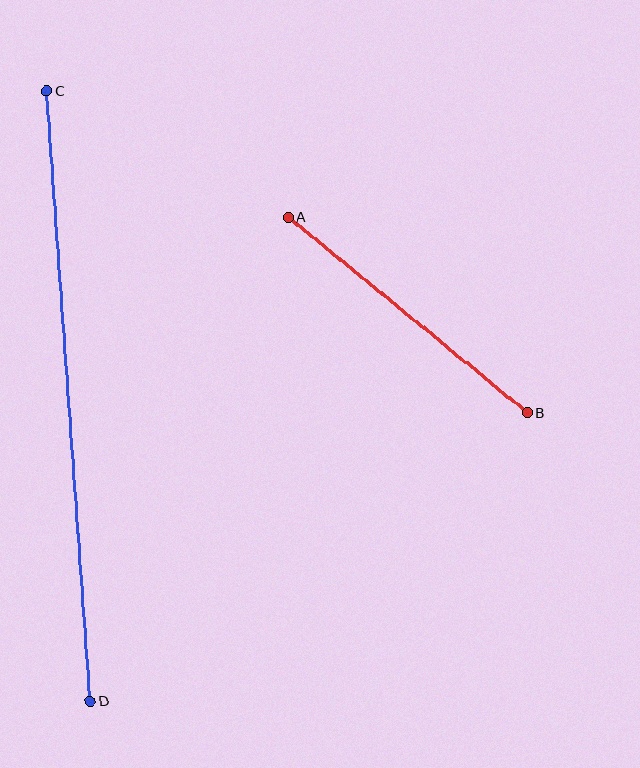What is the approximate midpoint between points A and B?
The midpoint is at approximately (408, 315) pixels.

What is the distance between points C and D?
The distance is approximately 612 pixels.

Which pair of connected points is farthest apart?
Points C and D are farthest apart.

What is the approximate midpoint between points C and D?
The midpoint is at approximately (68, 396) pixels.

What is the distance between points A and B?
The distance is approximately 309 pixels.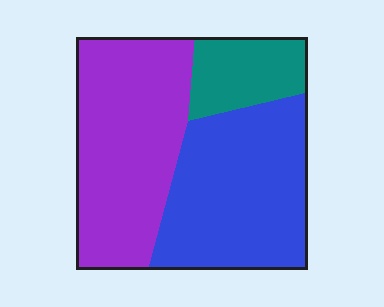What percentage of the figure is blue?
Blue takes up between a quarter and a half of the figure.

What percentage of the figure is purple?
Purple takes up about two fifths (2/5) of the figure.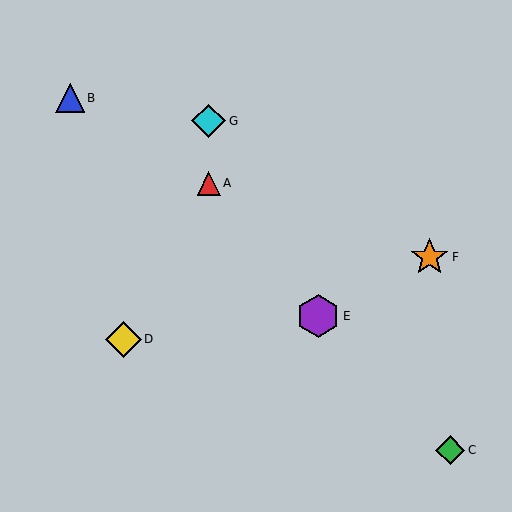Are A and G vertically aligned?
Yes, both are at x≈209.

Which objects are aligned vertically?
Objects A, G are aligned vertically.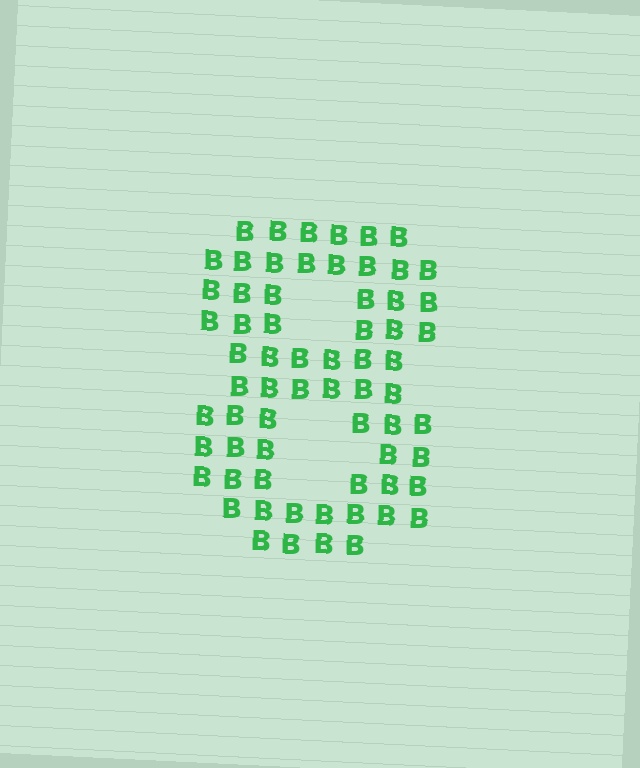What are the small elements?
The small elements are letter B's.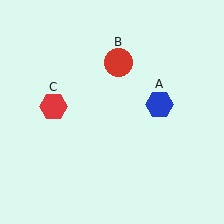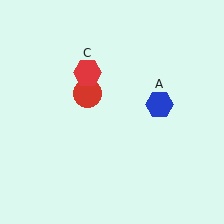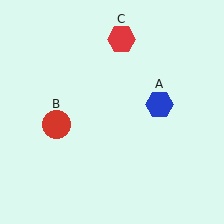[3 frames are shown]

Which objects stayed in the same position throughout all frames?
Blue hexagon (object A) remained stationary.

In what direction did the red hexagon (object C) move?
The red hexagon (object C) moved up and to the right.